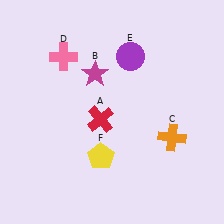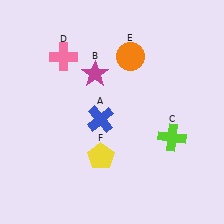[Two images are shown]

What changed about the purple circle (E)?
In Image 1, E is purple. In Image 2, it changed to orange.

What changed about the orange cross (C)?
In Image 1, C is orange. In Image 2, it changed to lime.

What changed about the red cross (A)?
In Image 1, A is red. In Image 2, it changed to blue.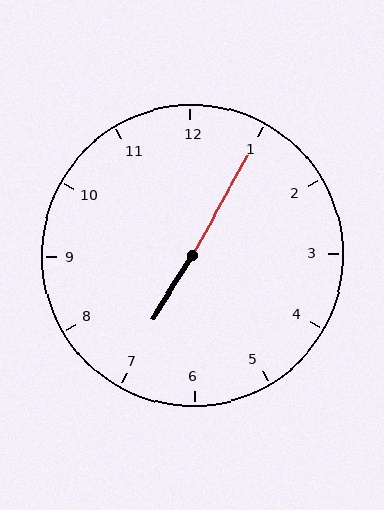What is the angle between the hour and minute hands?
Approximately 178 degrees.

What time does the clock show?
7:05.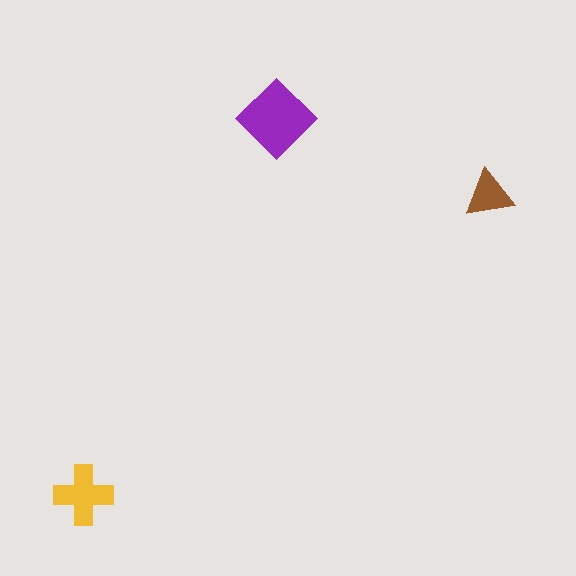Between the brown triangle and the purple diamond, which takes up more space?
The purple diamond.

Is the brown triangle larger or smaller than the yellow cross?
Smaller.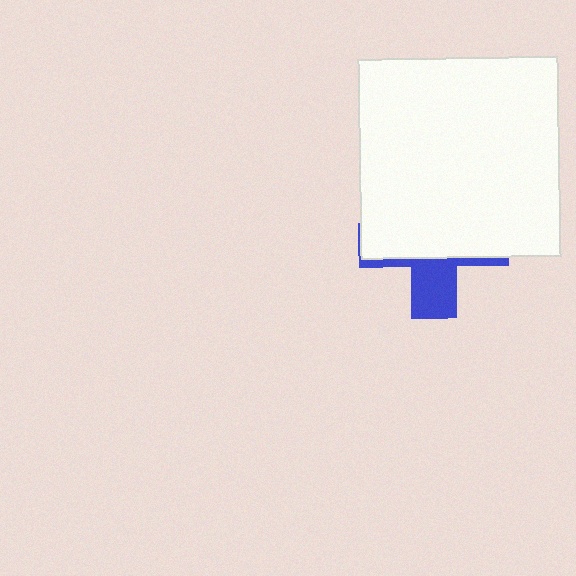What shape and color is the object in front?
The object in front is a white square.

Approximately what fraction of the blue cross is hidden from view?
Roughly 69% of the blue cross is hidden behind the white square.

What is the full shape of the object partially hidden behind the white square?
The partially hidden object is a blue cross.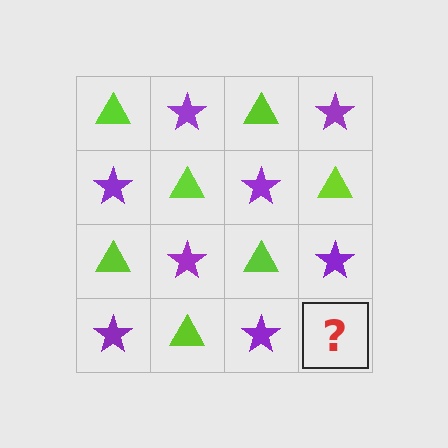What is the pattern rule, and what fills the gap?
The rule is that it alternates lime triangle and purple star in a checkerboard pattern. The gap should be filled with a lime triangle.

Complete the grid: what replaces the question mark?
The question mark should be replaced with a lime triangle.